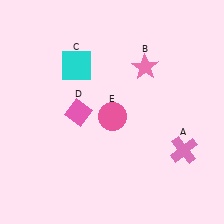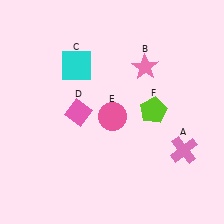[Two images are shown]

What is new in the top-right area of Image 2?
A lime pentagon (F) was added in the top-right area of Image 2.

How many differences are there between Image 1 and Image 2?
There is 1 difference between the two images.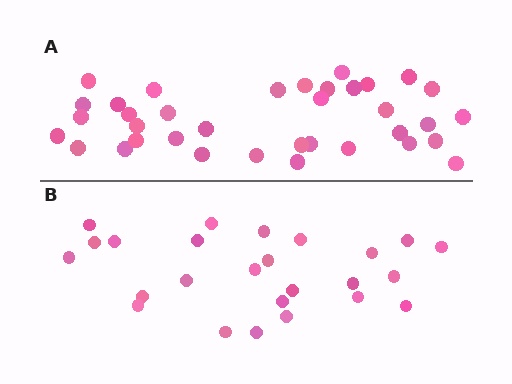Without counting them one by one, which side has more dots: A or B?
Region A (the top region) has more dots.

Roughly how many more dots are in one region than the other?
Region A has roughly 12 or so more dots than region B.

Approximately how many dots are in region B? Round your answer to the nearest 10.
About 20 dots. (The exact count is 25, which rounds to 20.)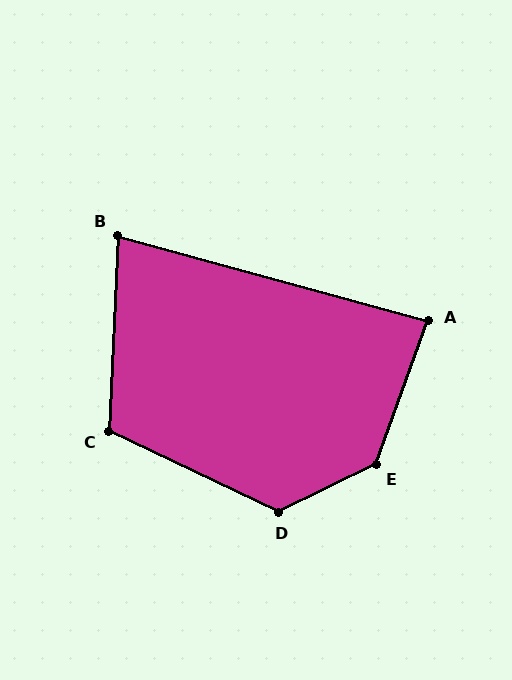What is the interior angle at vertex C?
Approximately 113 degrees (obtuse).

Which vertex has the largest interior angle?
E, at approximately 136 degrees.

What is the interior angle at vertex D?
Approximately 129 degrees (obtuse).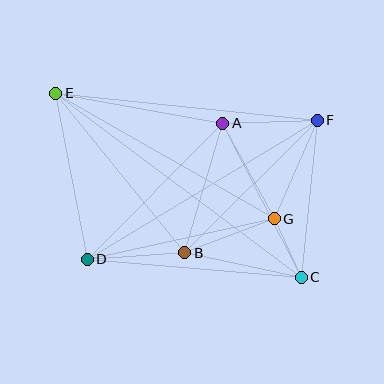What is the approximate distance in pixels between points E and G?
The distance between E and G is approximately 252 pixels.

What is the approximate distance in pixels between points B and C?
The distance between B and C is approximately 119 pixels.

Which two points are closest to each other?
Points C and G are closest to each other.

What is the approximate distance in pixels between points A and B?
The distance between A and B is approximately 135 pixels.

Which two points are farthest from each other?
Points C and E are farthest from each other.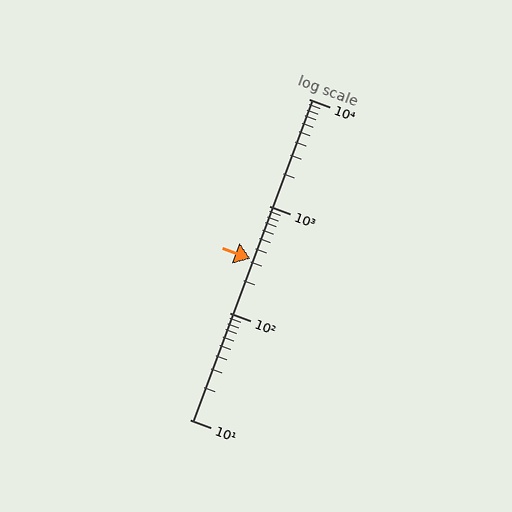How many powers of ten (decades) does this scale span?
The scale spans 3 decades, from 10 to 10000.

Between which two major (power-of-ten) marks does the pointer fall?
The pointer is between 100 and 1000.